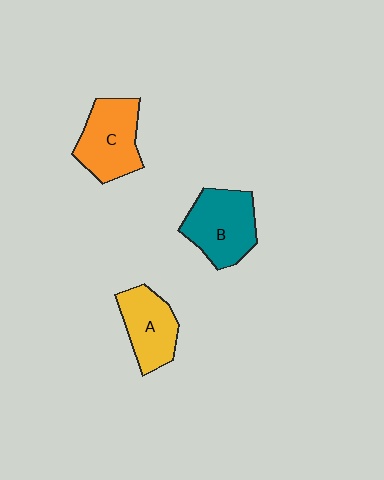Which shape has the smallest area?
Shape A (yellow).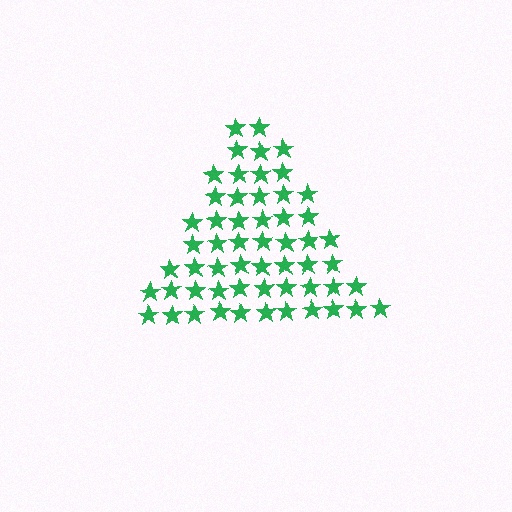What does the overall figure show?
The overall figure shows a triangle.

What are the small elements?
The small elements are stars.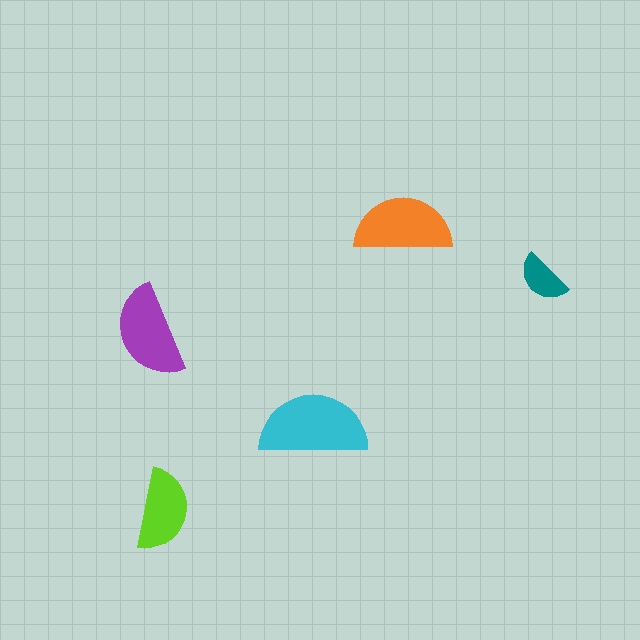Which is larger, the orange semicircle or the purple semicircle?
The orange one.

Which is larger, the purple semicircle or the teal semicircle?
The purple one.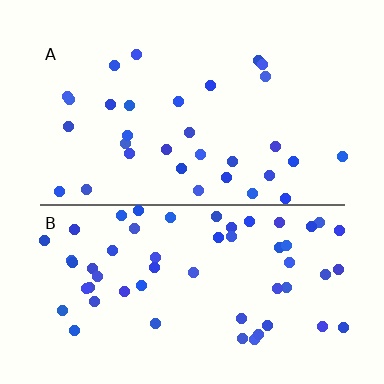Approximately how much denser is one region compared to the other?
Approximately 1.8× — region B over region A.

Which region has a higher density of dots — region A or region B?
B (the bottom).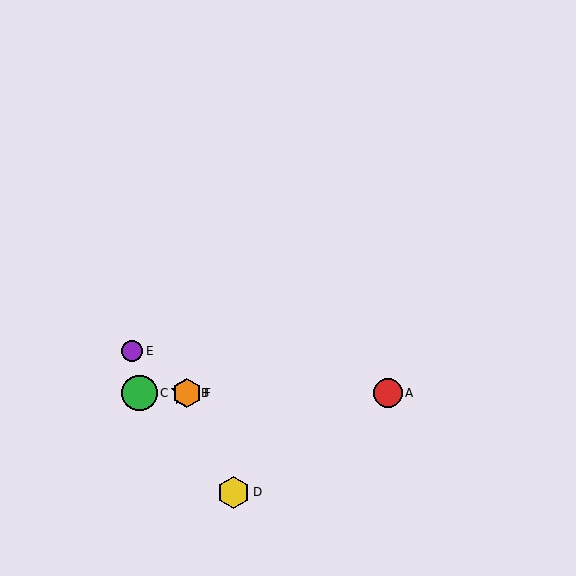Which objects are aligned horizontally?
Objects A, B, C, F are aligned horizontally.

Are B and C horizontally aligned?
Yes, both are at y≈393.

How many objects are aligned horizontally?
4 objects (A, B, C, F) are aligned horizontally.